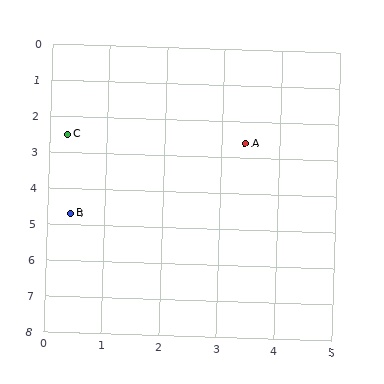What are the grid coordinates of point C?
Point C is at approximately (0.3, 2.5).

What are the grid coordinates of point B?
Point B is at approximately (0.4, 4.7).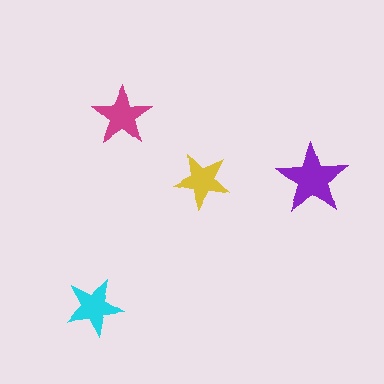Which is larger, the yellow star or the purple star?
The purple one.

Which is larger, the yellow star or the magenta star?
The magenta one.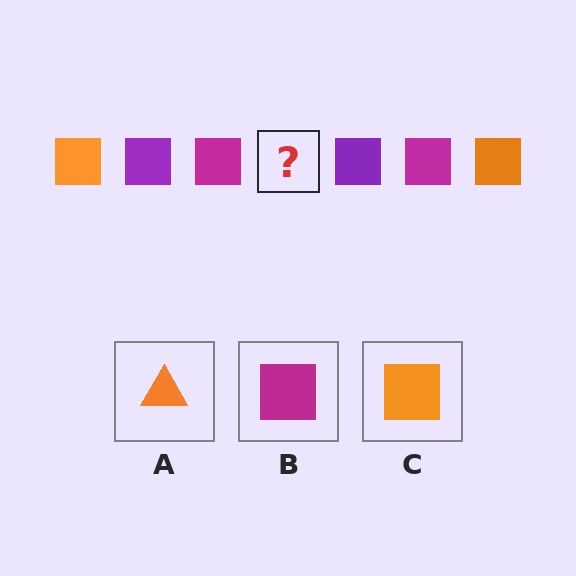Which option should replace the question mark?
Option C.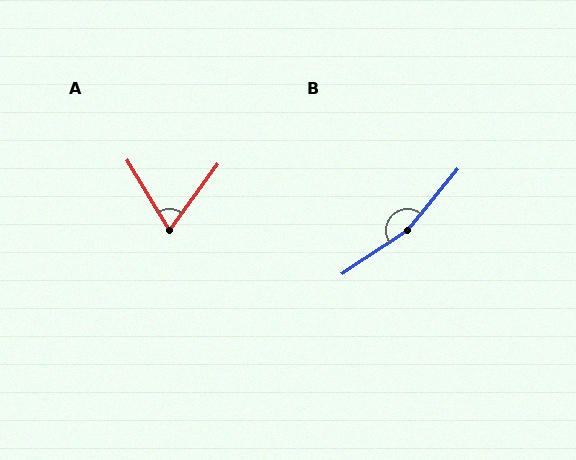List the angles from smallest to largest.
A (67°), B (163°).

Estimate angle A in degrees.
Approximately 67 degrees.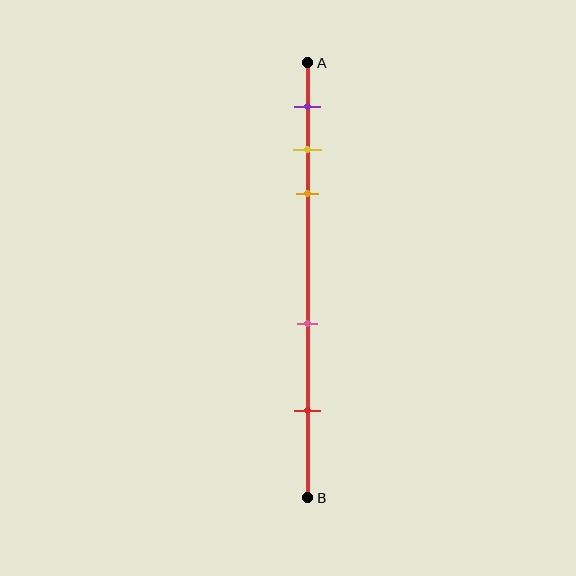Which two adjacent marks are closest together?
The yellow and orange marks are the closest adjacent pair.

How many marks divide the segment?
There are 5 marks dividing the segment.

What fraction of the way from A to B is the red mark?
The red mark is approximately 80% (0.8) of the way from A to B.